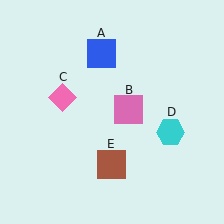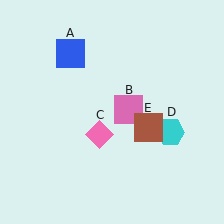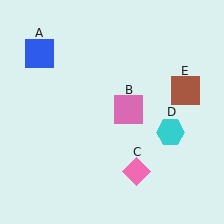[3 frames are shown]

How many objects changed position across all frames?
3 objects changed position: blue square (object A), pink diamond (object C), brown square (object E).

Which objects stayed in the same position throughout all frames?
Pink square (object B) and cyan hexagon (object D) remained stationary.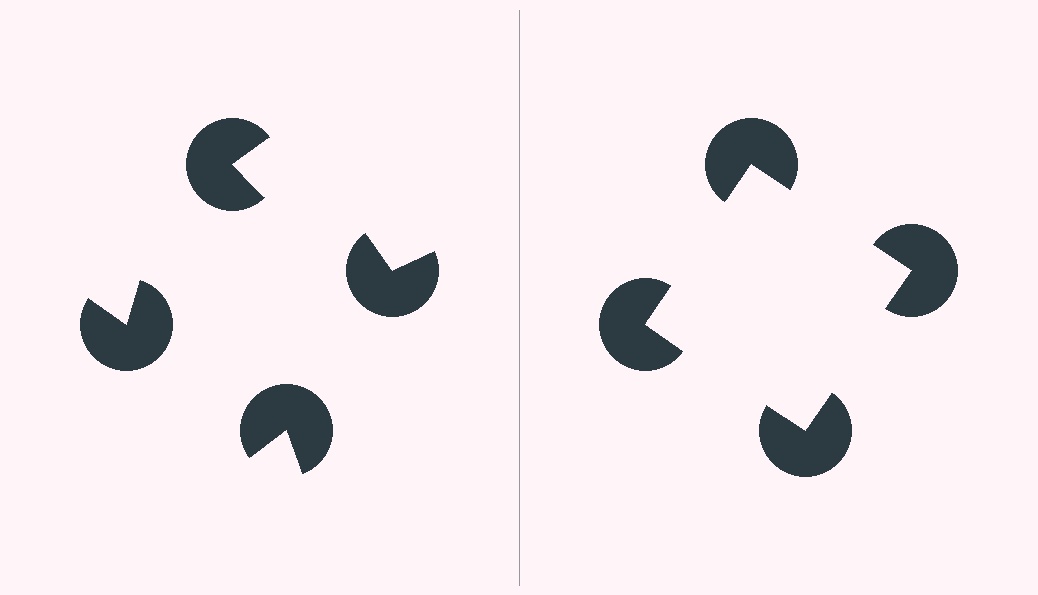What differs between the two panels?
The pac-man discs are positioned identically on both sides; only the wedge orientations differ. On the right they align to a square; on the left they are misaligned.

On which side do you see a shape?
An illusory square appears on the right side. On the left side the wedge cuts are rotated, so no coherent shape forms.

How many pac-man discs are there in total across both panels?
8 — 4 on each side.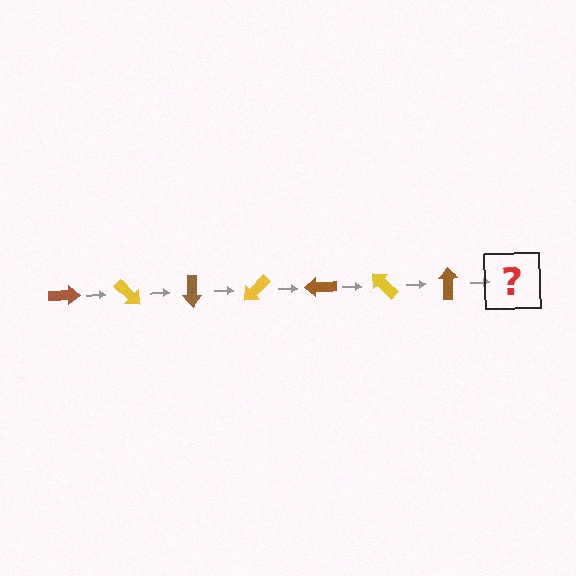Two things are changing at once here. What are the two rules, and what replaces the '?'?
The two rules are that it rotates 45 degrees each step and the color cycles through brown and yellow. The '?' should be a yellow arrow, rotated 315 degrees from the start.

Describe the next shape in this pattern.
It should be a yellow arrow, rotated 315 degrees from the start.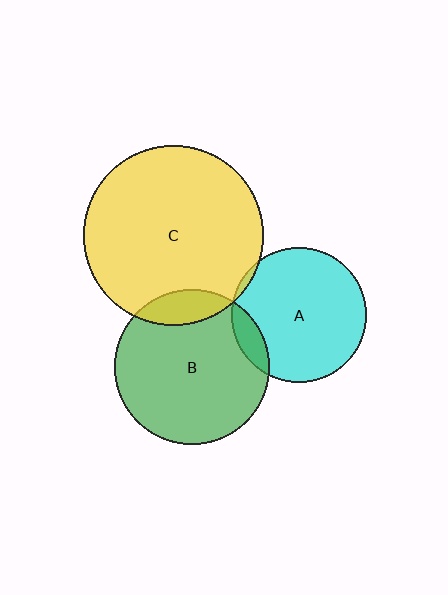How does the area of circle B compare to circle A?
Approximately 1.3 times.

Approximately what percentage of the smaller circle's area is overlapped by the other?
Approximately 5%.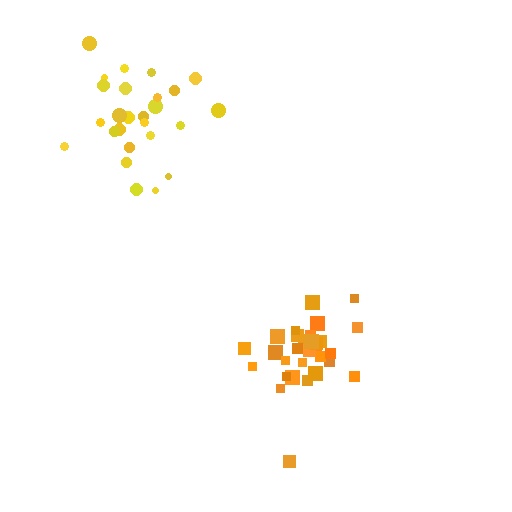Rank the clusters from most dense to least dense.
orange, yellow.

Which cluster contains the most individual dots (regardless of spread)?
Orange (31).